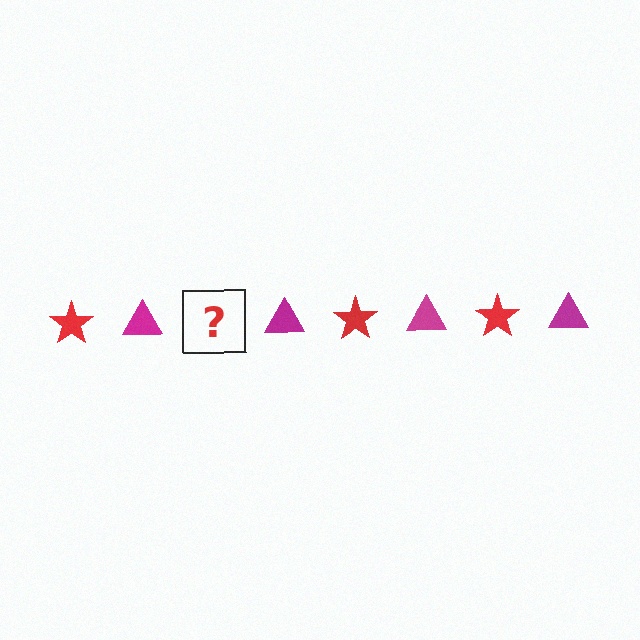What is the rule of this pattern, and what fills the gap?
The rule is that the pattern alternates between red star and magenta triangle. The gap should be filled with a red star.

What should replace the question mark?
The question mark should be replaced with a red star.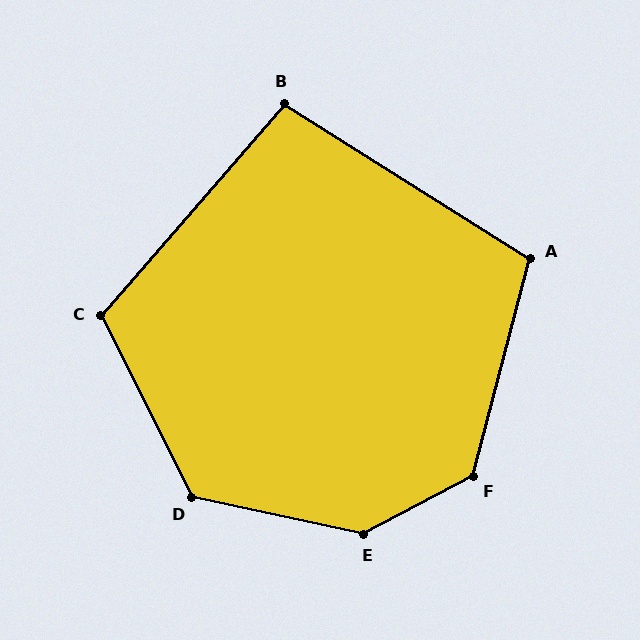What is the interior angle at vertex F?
Approximately 133 degrees (obtuse).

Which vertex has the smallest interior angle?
B, at approximately 99 degrees.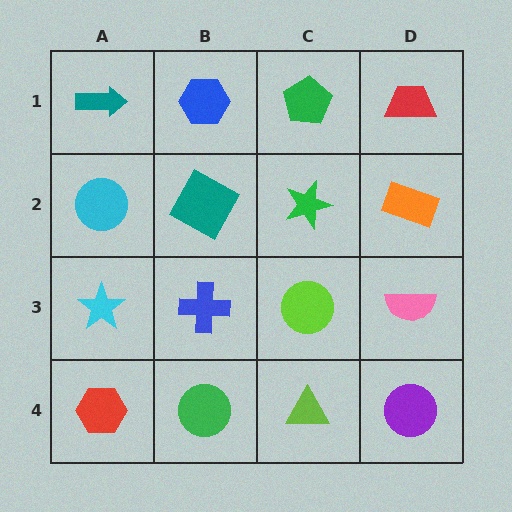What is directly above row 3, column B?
A teal square.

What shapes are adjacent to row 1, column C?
A green star (row 2, column C), a blue hexagon (row 1, column B), a red trapezoid (row 1, column D).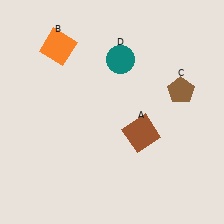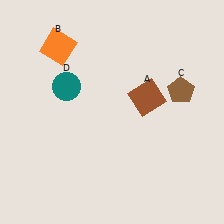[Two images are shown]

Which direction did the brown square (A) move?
The brown square (A) moved up.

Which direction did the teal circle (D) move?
The teal circle (D) moved left.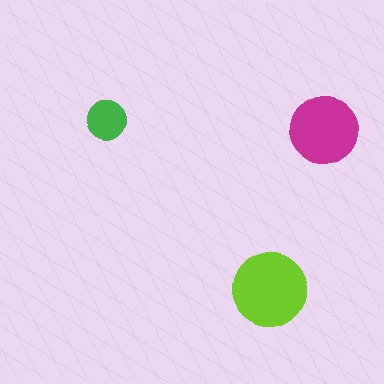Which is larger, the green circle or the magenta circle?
The magenta one.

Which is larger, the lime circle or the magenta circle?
The lime one.